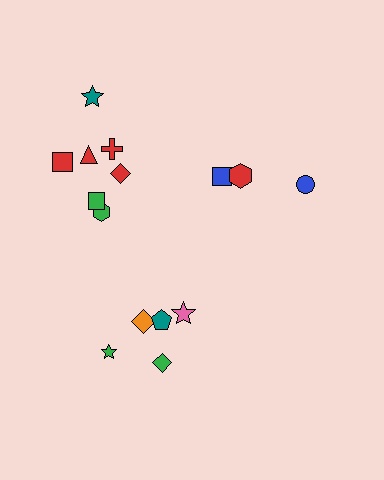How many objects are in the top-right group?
There are 3 objects.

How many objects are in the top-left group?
There are 7 objects.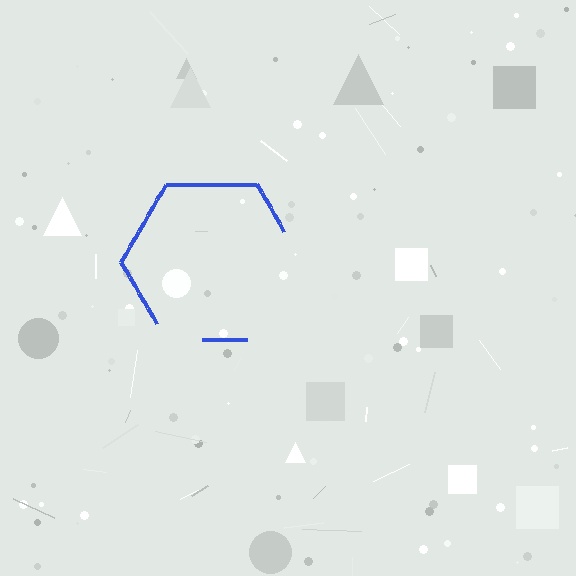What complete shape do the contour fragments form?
The contour fragments form a hexagon.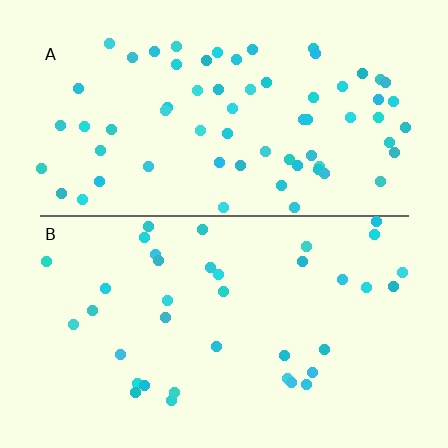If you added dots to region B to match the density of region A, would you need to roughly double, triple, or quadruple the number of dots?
Approximately double.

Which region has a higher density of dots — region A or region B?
A (the top).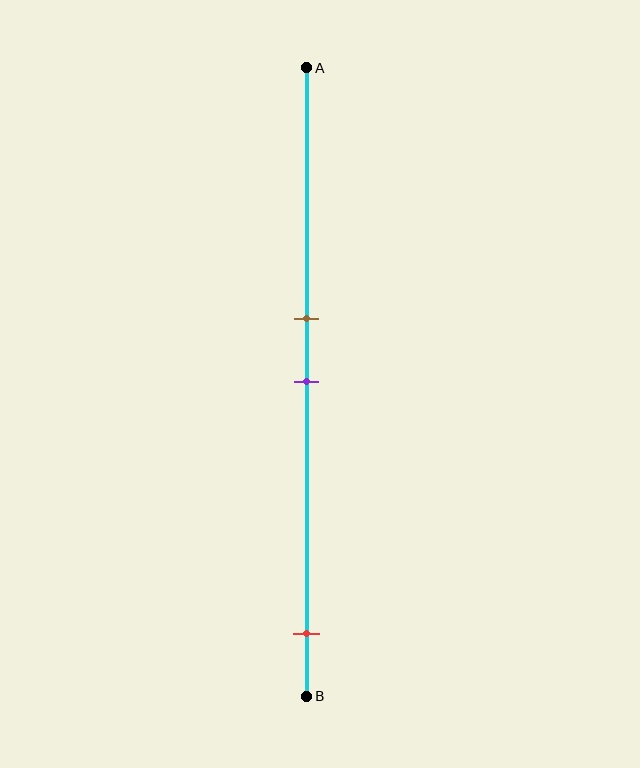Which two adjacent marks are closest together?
The brown and purple marks are the closest adjacent pair.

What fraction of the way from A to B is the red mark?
The red mark is approximately 90% (0.9) of the way from A to B.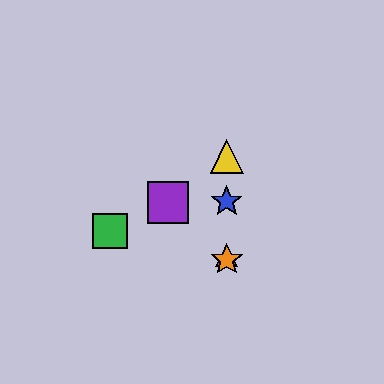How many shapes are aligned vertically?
4 shapes (the red triangle, the blue star, the yellow triangle, the orange star) are aligned vertically.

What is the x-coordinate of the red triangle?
The red triangle is at x≈227.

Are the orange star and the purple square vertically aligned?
No, the orange star is at x≈227 and the purple square is at x≈168.